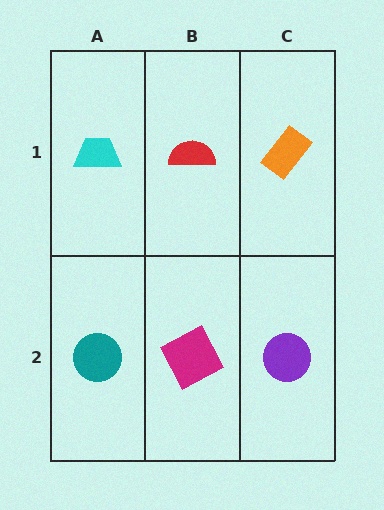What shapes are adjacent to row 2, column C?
An orange rectangle (row 1, column C), a magenta square (row 2, column B).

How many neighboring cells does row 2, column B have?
3.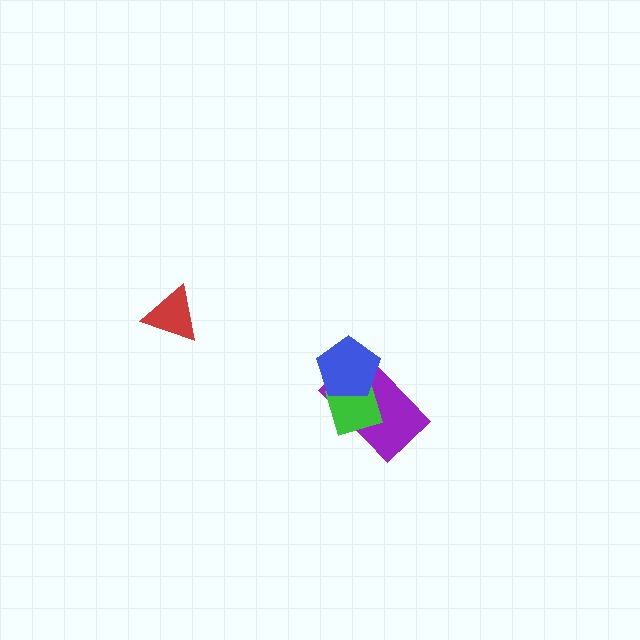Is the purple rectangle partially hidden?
Yes, it is partially covered by another shape.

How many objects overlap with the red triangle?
0 objects overlap with the red triangle.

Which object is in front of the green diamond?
The blue pentagon is in front of the green diamond.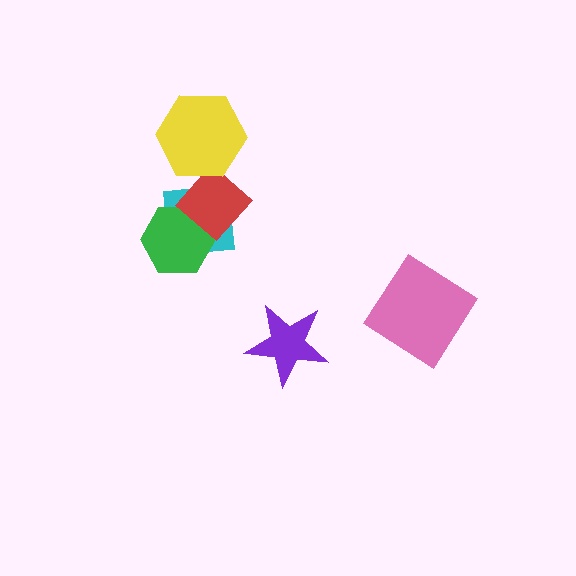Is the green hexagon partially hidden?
Yes, it is partially covered by another shape.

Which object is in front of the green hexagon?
The red diamond is in front of the green hexagon.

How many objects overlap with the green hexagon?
2 objects overlap with the green hexagon.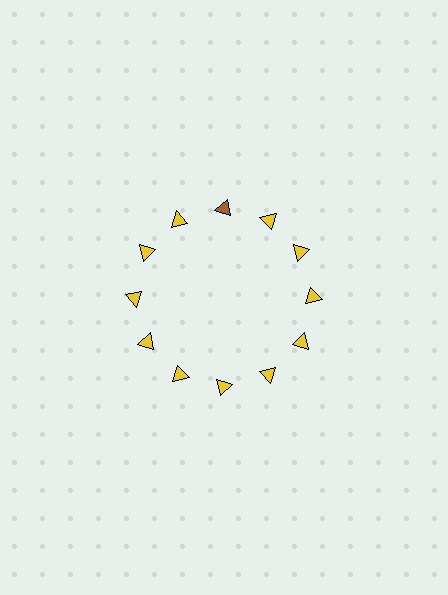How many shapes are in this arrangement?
There are 12 shapes arranged in a ring pattern.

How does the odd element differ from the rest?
It has a different color: brown instead of yellow.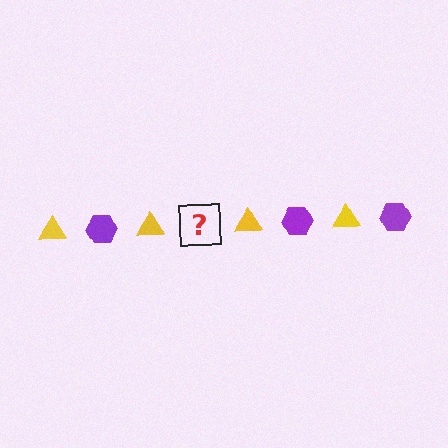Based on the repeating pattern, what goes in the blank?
The blank should be a purple hexagon.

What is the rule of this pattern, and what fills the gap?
The rule is that the pattern alternates between yellow triangle and purple hexagon. The gap should be filled with a purple hexagon.